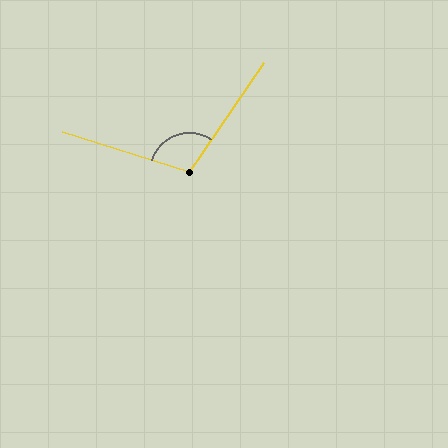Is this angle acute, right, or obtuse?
It is obtuse.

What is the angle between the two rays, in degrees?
Approximately 107 degrees.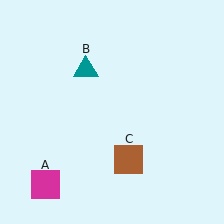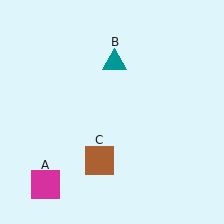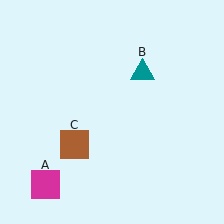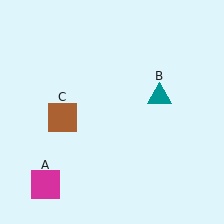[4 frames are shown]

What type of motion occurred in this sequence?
The teal triangle (object B), brown square (object C) rotated clockwise around the center of the scene.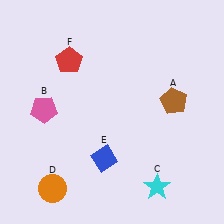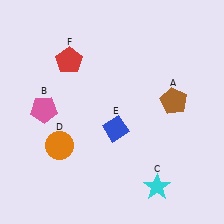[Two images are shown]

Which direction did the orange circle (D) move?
The orange circle (D) moved up.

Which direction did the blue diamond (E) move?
The blue diamond (E) moved up.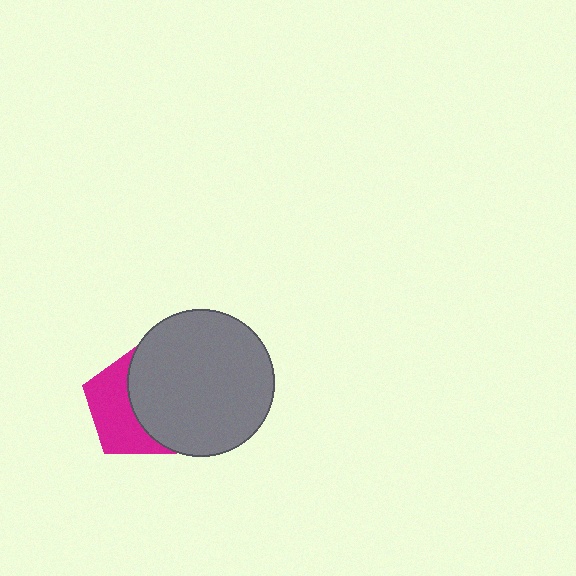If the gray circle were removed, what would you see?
You would see the complete magenta pentagon.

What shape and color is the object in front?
The object in front is a gray circle.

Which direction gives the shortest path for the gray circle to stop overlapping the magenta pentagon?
Moving right gives the shortest separation.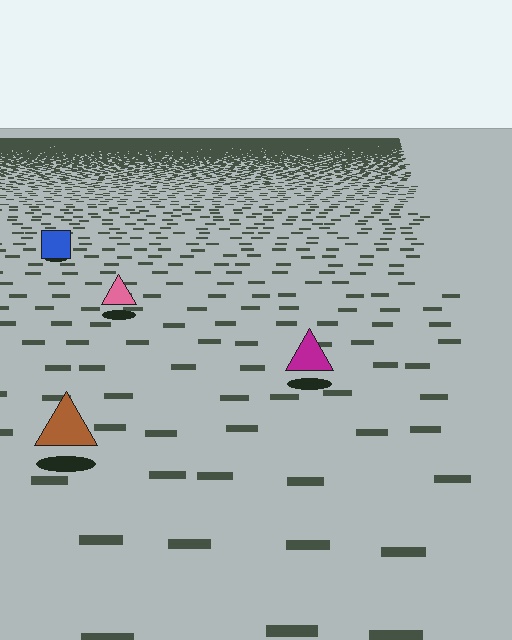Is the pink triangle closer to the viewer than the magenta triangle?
No. The magenta triangle is closer — you can tell from the texture gradient: the ground texture is coarser near it.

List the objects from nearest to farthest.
From nearest to farthest: the brown triangle, the magenta triangle, the pink triangle, the blue square.